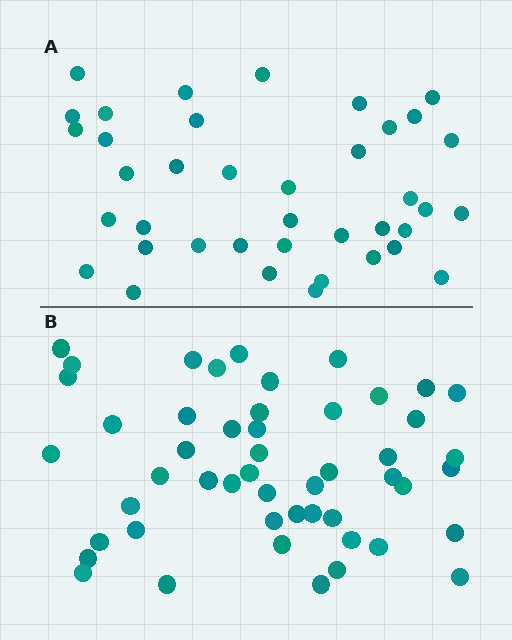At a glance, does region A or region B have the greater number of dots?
Region B (the bottom region) has more dots.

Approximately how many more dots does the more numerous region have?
Region B has roughly 12 or so more dots than region A.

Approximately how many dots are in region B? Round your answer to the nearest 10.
About 50 dots.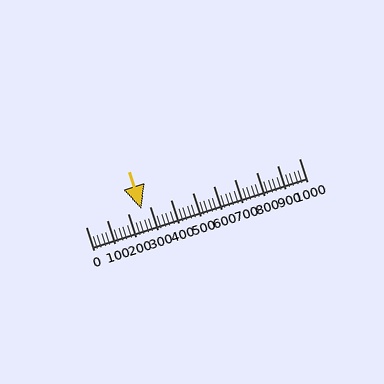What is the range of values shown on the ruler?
The ruler shows values from 0 to 1000.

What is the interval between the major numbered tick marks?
The major tick marks are spaced 100 units apart.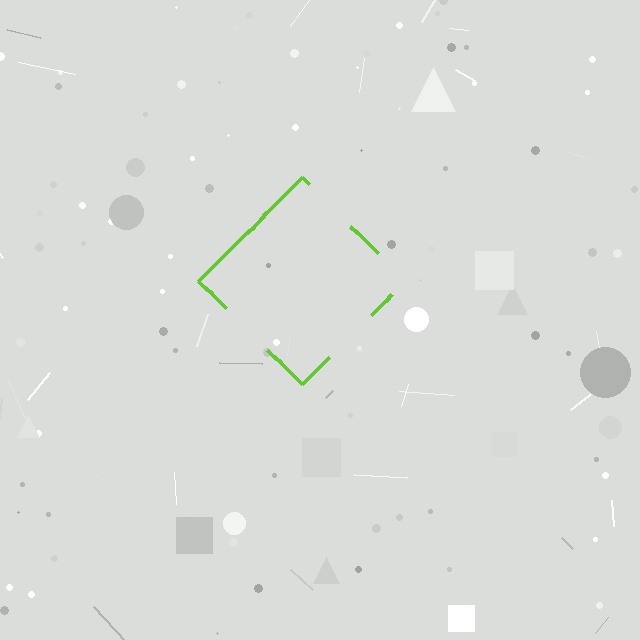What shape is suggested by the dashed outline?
The dashed outline suggests a diamond.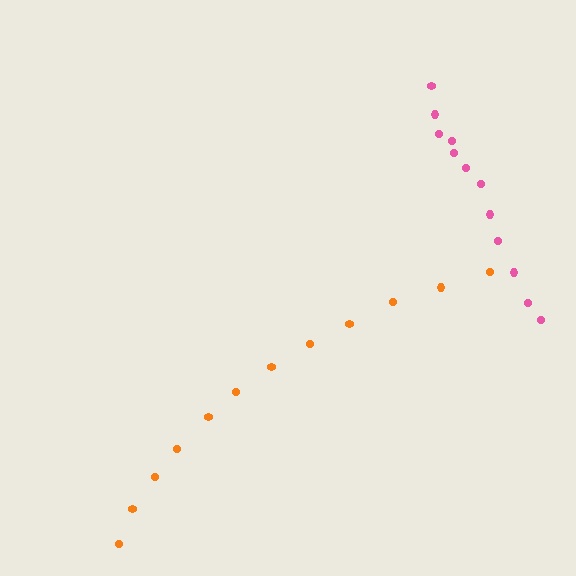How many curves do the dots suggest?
There are 2 distinct paths.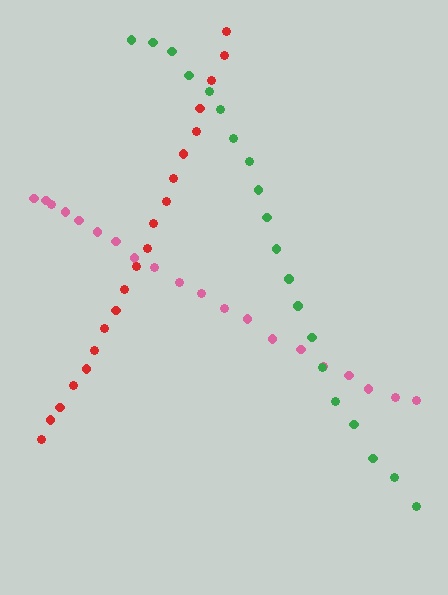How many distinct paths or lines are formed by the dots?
There are 3 distinct paths.